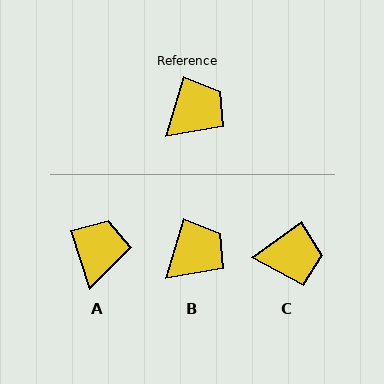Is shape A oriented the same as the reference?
No, it is off by about 36 degrees.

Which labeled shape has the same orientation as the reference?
B.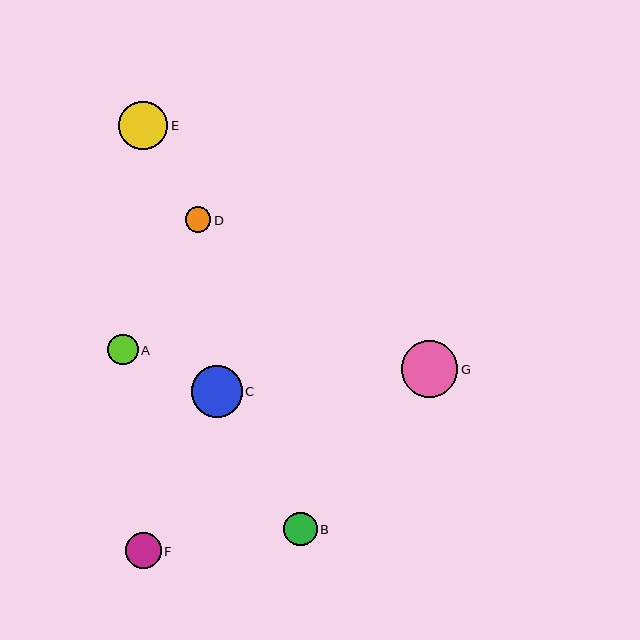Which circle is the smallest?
Circle D is the smallest with a size of approximately 25 pixels.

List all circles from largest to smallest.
From largest to smallest: G, C, E, F, B, A, D.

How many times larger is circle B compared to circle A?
Circle B is approximately 1.1 times the size of circle A.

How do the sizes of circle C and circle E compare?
Circle C and circle E are approximately the same size.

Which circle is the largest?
Circle G is the largest with a size of approximately 56 pixels.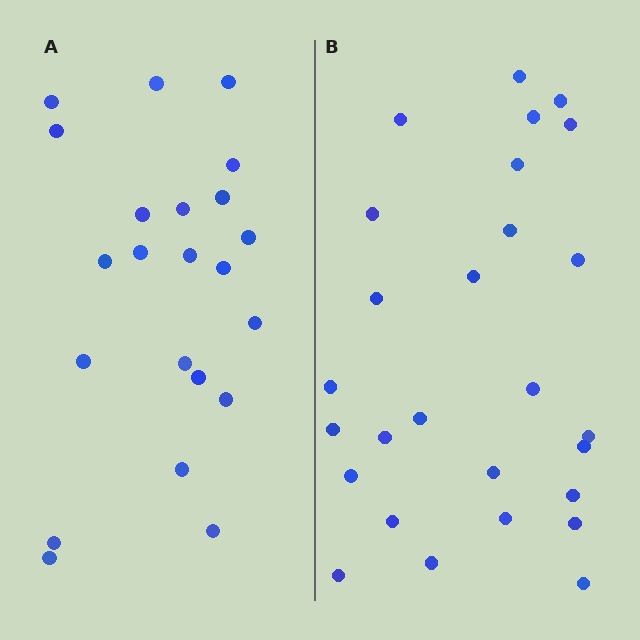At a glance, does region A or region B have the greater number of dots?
Region B (the right region) has more dots.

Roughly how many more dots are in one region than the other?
Region B has about 5 more dots than region A.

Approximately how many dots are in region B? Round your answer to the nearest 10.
About 30 dots. (The exact count is 27, which rounds to 30.)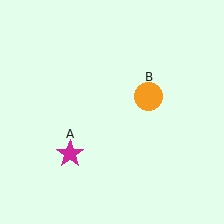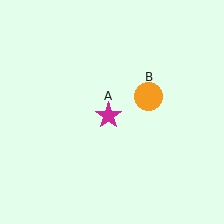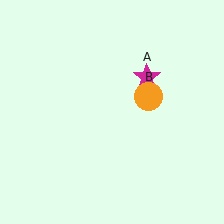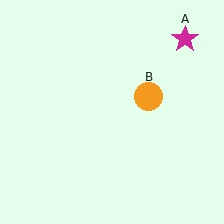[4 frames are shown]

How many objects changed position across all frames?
1 object changed position: magenta star (object A).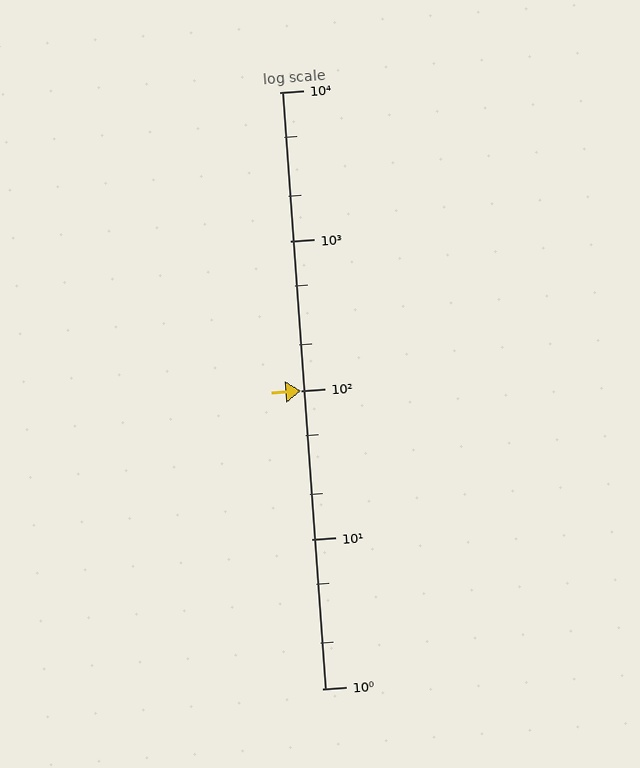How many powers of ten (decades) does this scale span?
The scale spans 4 decades, from 1 to 10000.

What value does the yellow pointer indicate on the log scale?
The pointer indicates approximately 100.